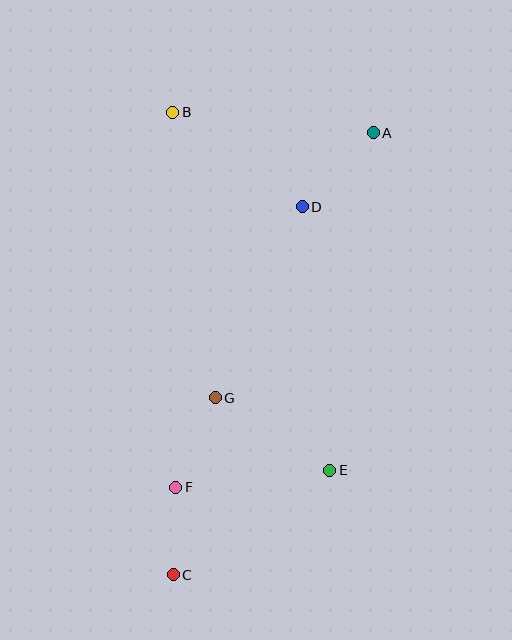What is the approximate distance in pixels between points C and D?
The distance between C and D is approximately 390 pixels.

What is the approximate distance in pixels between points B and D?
The distance between B and D is approximately 160 pixels.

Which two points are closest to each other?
Points C and F are closest to each other.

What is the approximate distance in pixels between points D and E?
The distance between D and E is approximately 265 pixels.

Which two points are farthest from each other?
Points A and C are farthest from each other.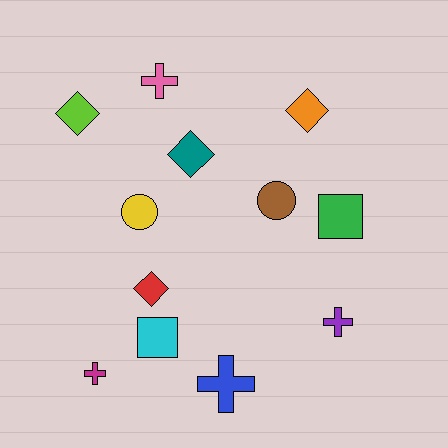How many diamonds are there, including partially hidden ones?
There are 4 diamonds.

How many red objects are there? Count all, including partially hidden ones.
There is 1 red object.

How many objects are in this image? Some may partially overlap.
There are 12 objects.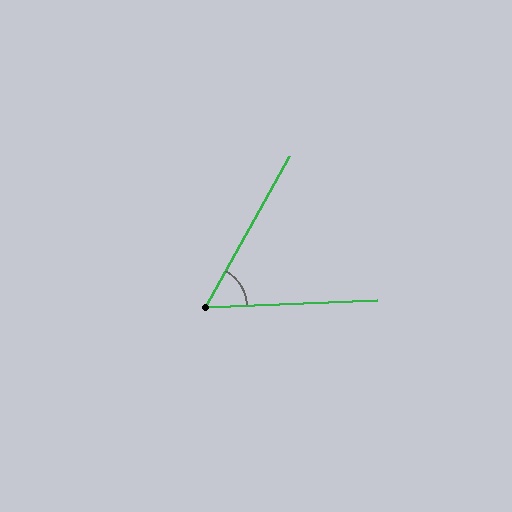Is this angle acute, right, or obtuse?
It is acute.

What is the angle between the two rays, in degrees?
Approximately 59 degrees.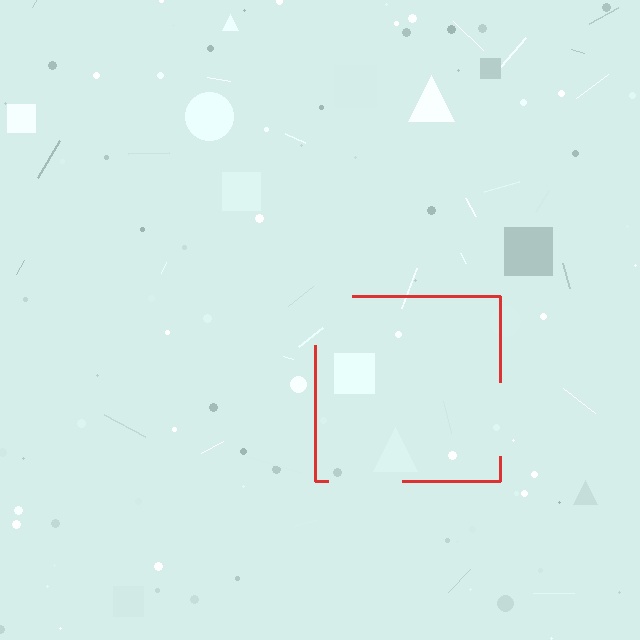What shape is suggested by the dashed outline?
The dashed outline suggests a square.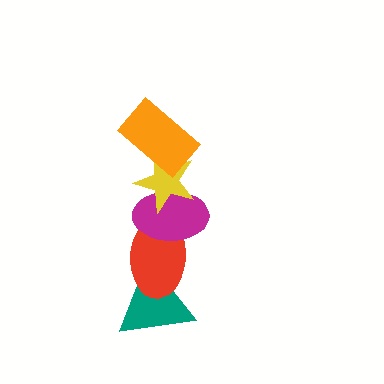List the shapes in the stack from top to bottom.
From top to bottom: the orange rectangle, the yellow star, the magenta ellipse, the red ellipse, the teal triangle.